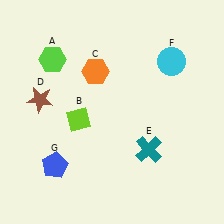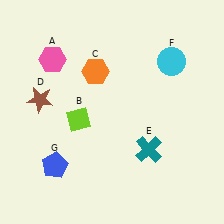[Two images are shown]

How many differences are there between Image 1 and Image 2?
There is 1 difference between the two images.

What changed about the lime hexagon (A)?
In Image 1, A is lime. In Image 2, it changed to pink.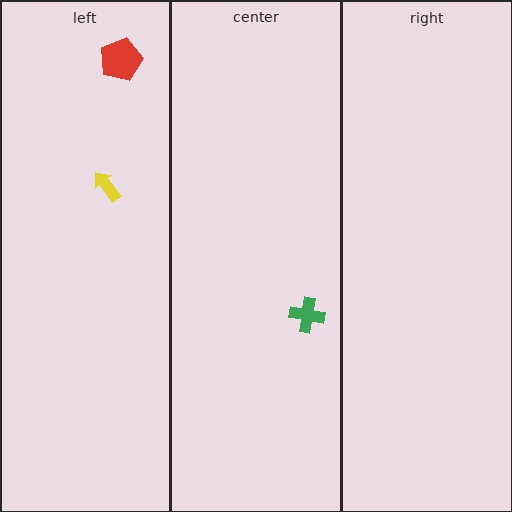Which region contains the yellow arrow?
The left region.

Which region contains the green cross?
The center region.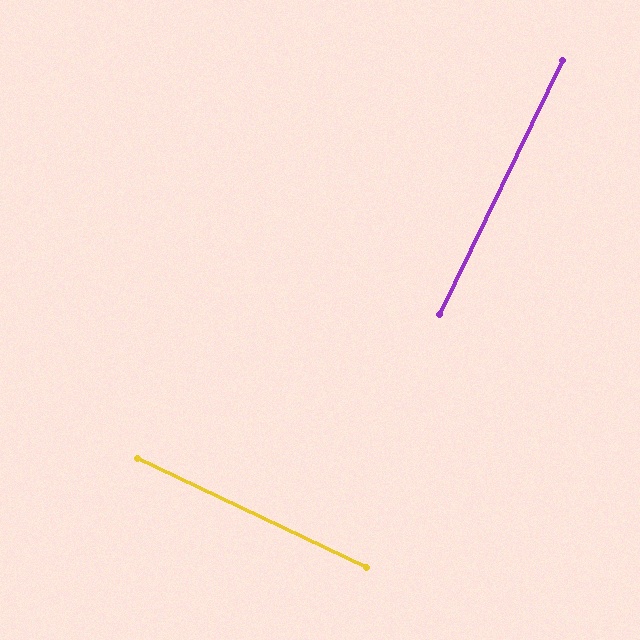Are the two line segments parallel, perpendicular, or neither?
Perpendicular — they meet at approximately 90°.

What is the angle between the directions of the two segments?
Approximately 90 degrees.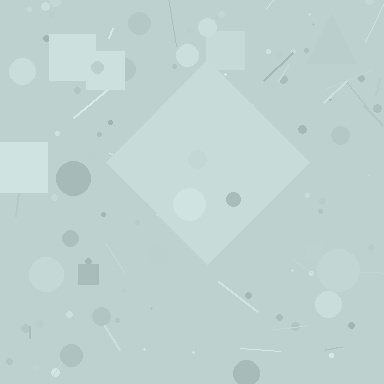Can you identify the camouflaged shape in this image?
The camouflaged shape is a diamond.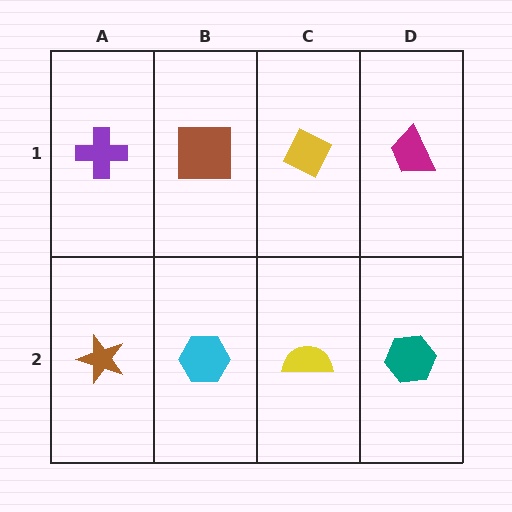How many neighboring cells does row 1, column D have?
2.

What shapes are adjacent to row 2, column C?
A yellow diamond (row 1, column C), a cyan hexagon (row 2, column B), a teal hexagon (row 2, column D).